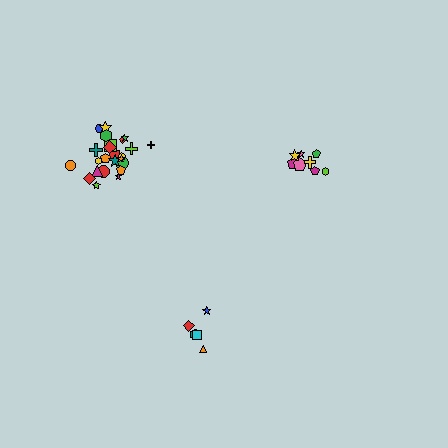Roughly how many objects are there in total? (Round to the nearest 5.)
Roughly 40 objects in total.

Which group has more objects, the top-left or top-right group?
The top-left group.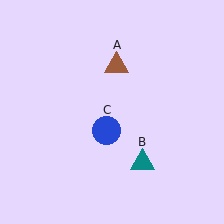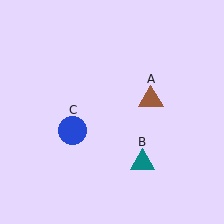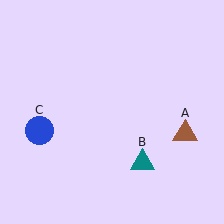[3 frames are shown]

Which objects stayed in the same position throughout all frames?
Teal triangle (object B) remained stationary.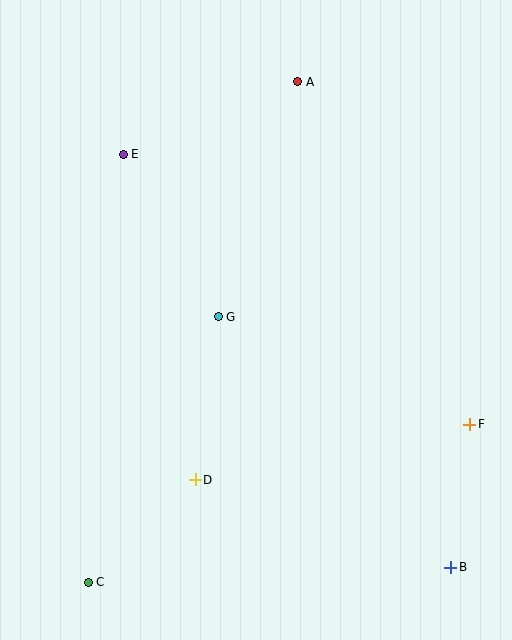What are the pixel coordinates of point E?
Point E is at (123, 154).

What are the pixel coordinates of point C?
Point C is at (88, 582).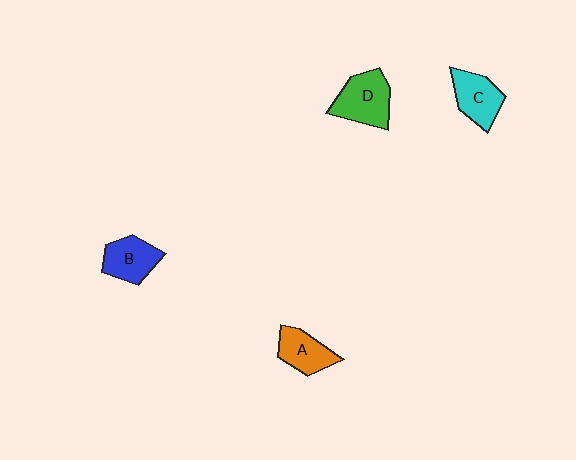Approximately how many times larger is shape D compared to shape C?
Approximately 1.2 times.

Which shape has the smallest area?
Shape A (orange).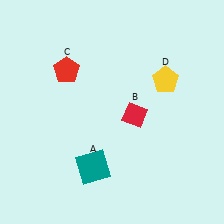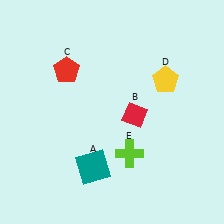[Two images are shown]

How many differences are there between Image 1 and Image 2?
There is 1 difference between the two images.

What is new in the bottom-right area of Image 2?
A lime cross (E) was added in the bottom-right area of Image 2.